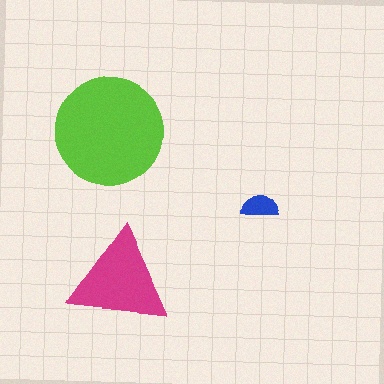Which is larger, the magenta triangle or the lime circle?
The lime circle.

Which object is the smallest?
The blue semicircle.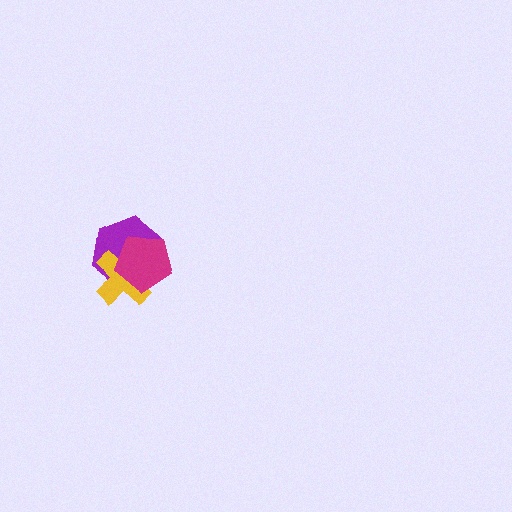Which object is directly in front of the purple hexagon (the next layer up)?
The yellow cross is directly in front of the purple hexagon.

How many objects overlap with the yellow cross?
2 objects overlap with the yellow cross.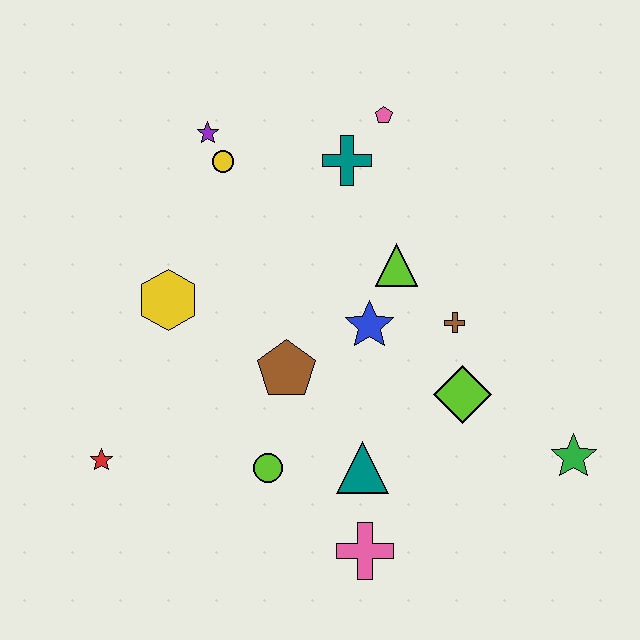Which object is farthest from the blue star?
The red star is farthest from the blue star.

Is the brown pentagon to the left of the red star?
No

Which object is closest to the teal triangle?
The pink cross is closest to the teal triangle.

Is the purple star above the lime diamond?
Yes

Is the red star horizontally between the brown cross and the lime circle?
No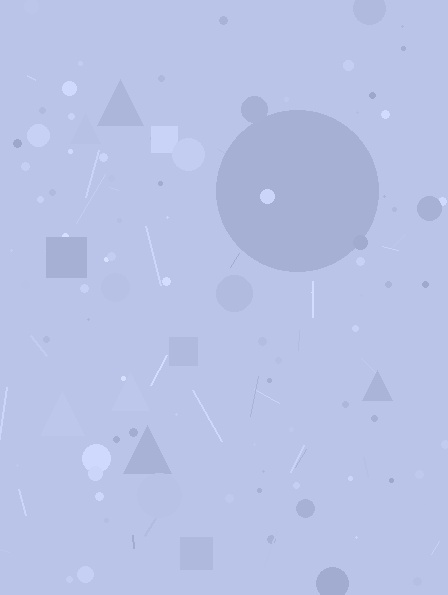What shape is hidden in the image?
A circle is hidden in the image.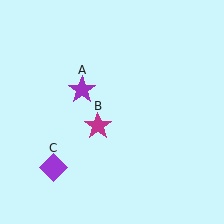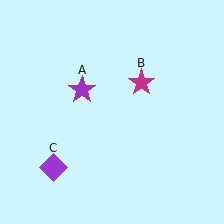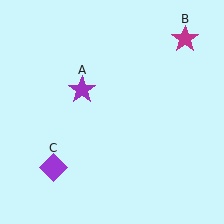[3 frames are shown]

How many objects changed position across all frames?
1 object changed position: magenta star (object B).